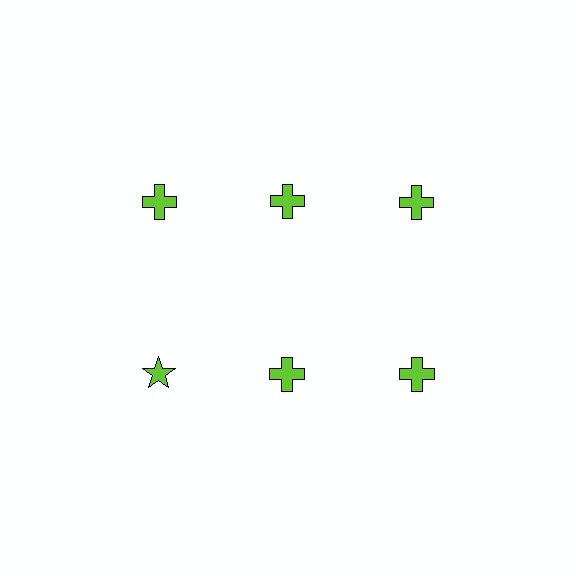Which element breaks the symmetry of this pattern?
The lime star in the second row, leftmost column breaks the symmetry. All other shapes are lime crosses.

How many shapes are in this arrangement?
There are 6 shapes arranged in a grid pattern.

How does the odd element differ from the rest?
It has a different shape: star instead of cross.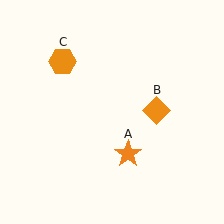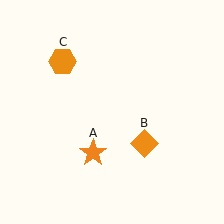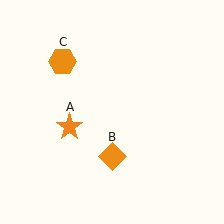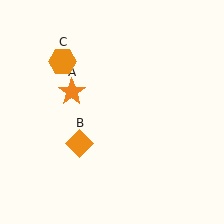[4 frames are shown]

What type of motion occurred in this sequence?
The orange star (object A), orange diamond (object B) rotated clockwise around the center of the scene.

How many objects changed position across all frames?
2 objects changed position: orange star (object A), orange diamond (object B).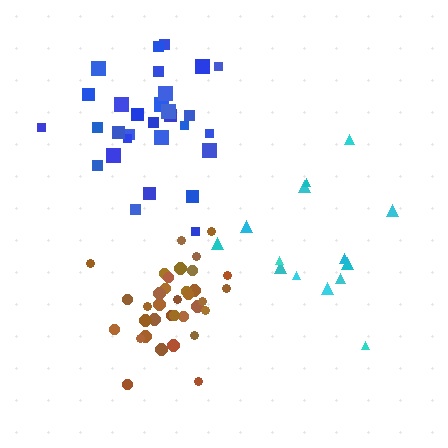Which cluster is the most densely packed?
Brown.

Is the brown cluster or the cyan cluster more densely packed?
Brown.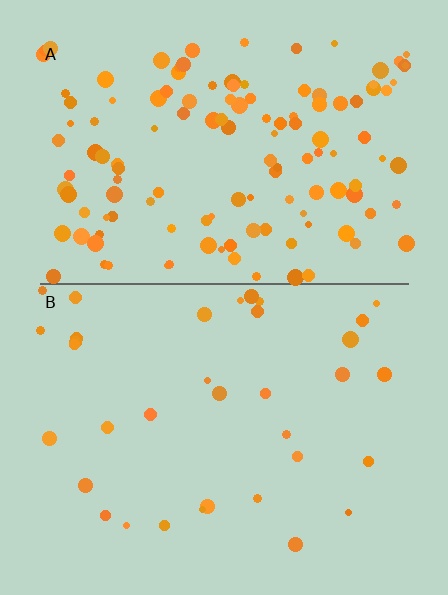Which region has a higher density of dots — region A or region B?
A (the top).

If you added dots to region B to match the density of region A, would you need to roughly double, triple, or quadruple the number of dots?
Approximately quadruple.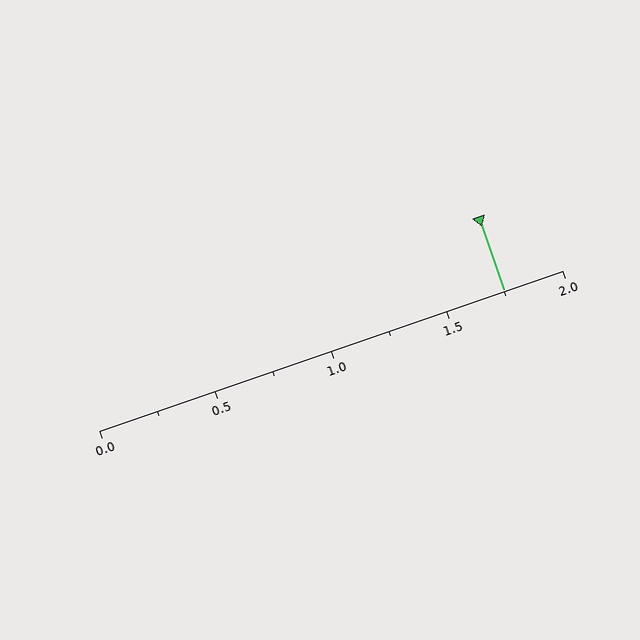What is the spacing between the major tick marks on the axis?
The major ticks are spaced 0.5 apart.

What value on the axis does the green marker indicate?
The marker indicates approximately 1.75.